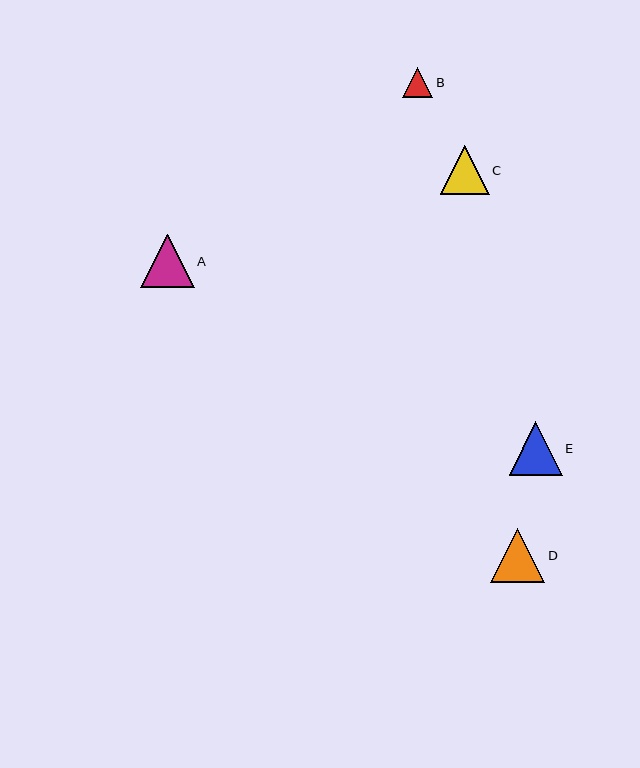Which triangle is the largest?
Triangle D is the largest with a size of approximately 54 pixels.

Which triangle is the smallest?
Triangle B is the smallest with a size of approximately 30 pixels.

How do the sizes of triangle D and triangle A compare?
Triangle D and triangle A are approximately the same size.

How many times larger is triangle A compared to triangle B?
Triangle A is approximately 1.8 times the size of triangle B.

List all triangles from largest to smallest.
From largest to smallest: D, A, E, C, B.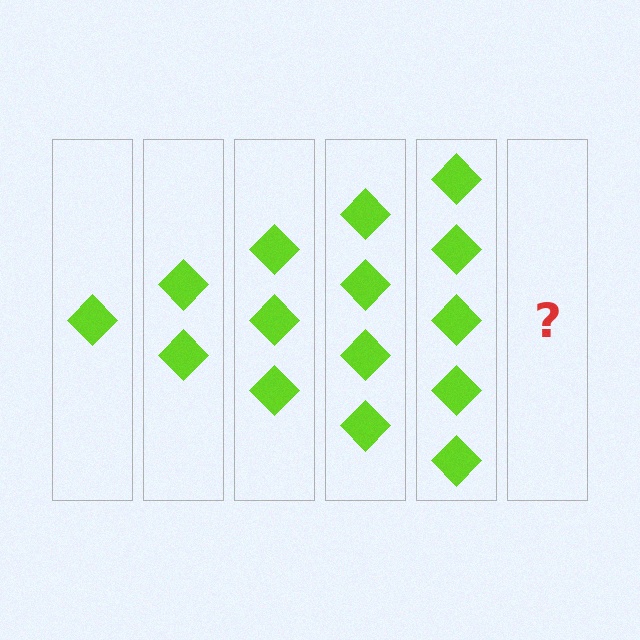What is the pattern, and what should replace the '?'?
The pattern is that each step adds one more diamond. The '?' should be 6 diamonds.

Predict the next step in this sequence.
The next step is 6 diamonds.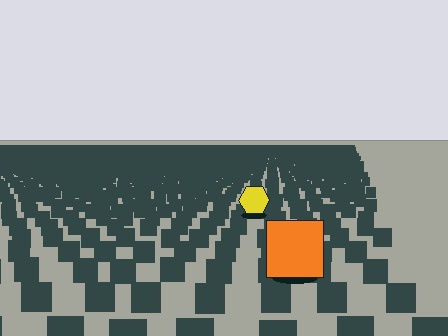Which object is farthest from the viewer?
The yellow hexagon is farthest from the viewer. It appears smaller and the ground texture around it is denser.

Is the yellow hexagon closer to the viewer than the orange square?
No. The orange square is closer — you can tell from the texture gradient: the ground texture is coarser near it.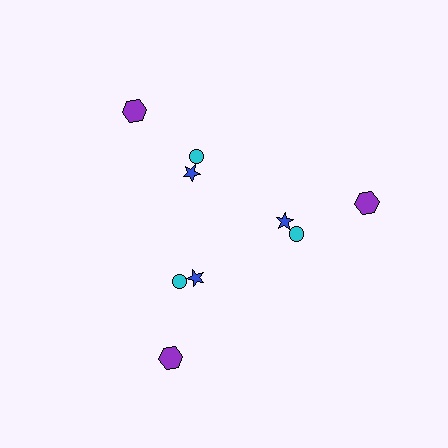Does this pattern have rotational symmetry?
Yes, this pattern has 3-fold rotational symmetry. It looks the same after rotating 120 degrees around the center.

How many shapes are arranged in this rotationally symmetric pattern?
There are 9 shapes, arranged in 3 groups of 3.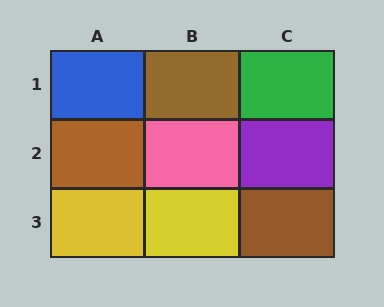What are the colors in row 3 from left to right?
Yellow, yellow, brown.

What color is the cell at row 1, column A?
Blue.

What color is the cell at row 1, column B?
Brown.